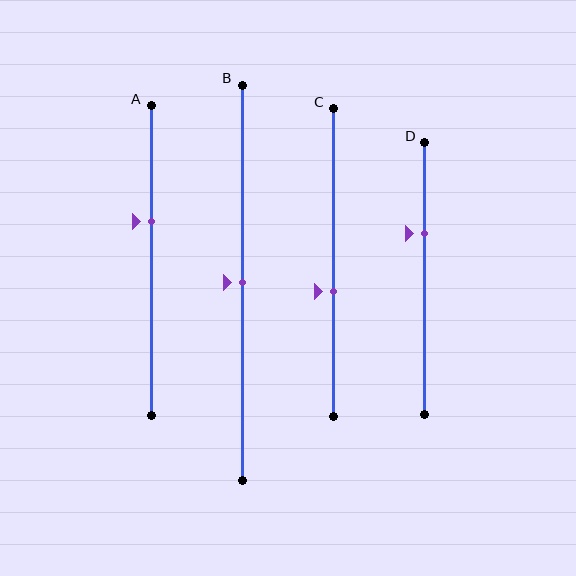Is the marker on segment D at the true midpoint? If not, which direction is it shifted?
No, the marker on segment D is shifted upward by about 16% of the segment length.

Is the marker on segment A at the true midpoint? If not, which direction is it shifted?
No, the marker on segment A is shifted upward by about 13% of the segment length.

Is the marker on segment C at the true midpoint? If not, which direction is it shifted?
No, the marker on segment C is shifted downward by about 9% of the segment length.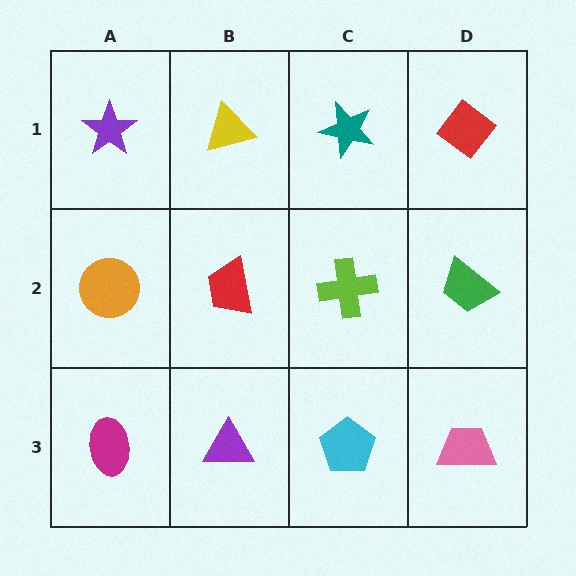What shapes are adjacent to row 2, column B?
A yellow triangle (row 1, column B), a purple triangle (row 3, column B), an orange circle (row 2, column A), a lime cross (row 2, column C).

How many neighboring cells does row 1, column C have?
3.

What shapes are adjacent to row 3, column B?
A red trapezoid (row 2, column B), a magenta ellipse (row 3, column A), a cyan pentagon (row 3, column C).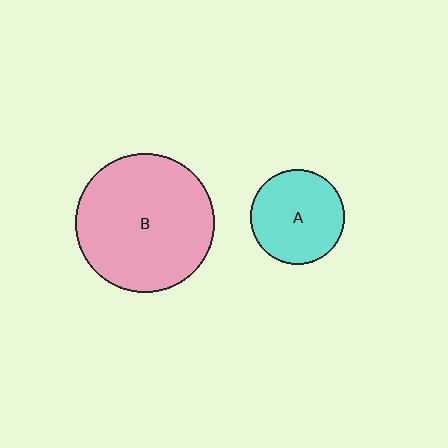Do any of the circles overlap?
No, none of the circles overlap.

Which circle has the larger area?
Circle B (pink).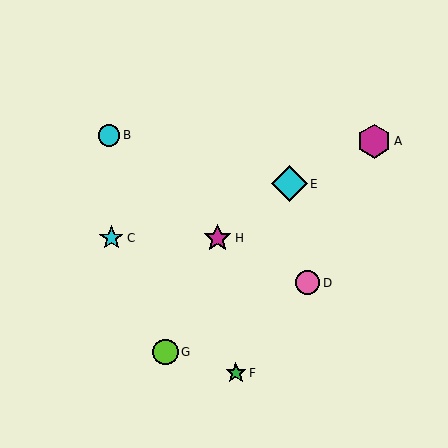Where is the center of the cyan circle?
The center of the cyan circle is at (109, 135).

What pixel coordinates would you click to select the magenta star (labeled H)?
Click at (218, 238) to select the magenta star H.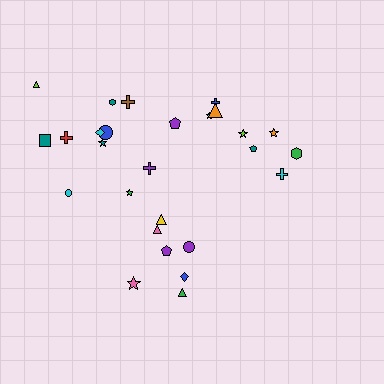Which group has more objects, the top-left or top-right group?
The top-left group.